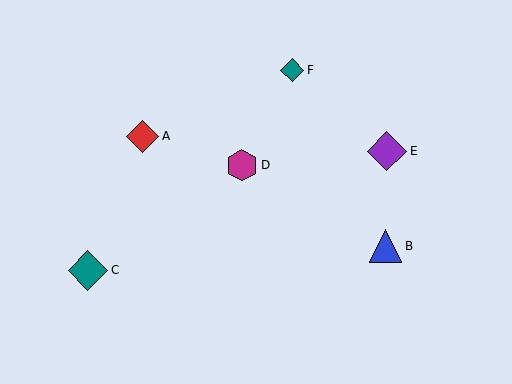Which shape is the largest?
The purple diamond (labeled E) is the largest.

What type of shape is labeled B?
Shape B is a blue triangle.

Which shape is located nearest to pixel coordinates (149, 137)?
The red diamond (labeled A) at (143, 136) is nearest to that location.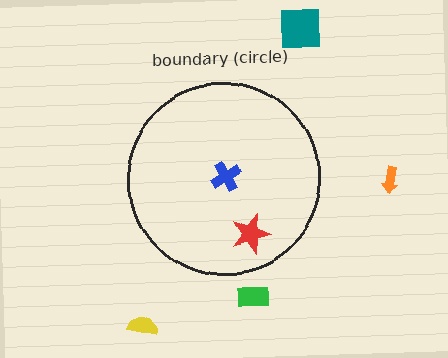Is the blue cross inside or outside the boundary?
Inside.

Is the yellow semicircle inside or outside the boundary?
Outside.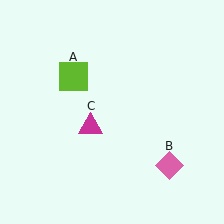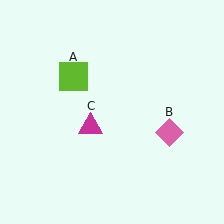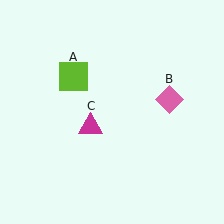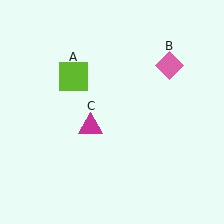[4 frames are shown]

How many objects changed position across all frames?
1 object changed position: pink diamond (object B).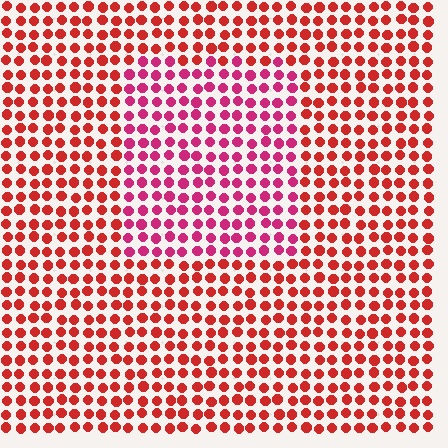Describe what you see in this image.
The image is filled with small red elements in a uniform arrangement. A rectangle-shaped region is visible where the elements are tinted to a slightly different hue, forming a subtle color boundary.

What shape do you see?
I see a rectangle.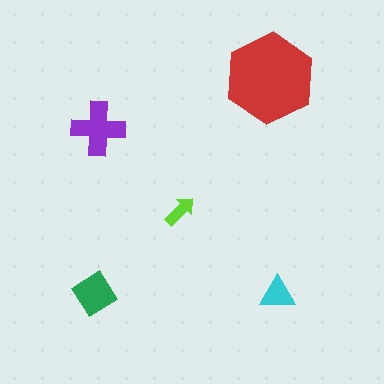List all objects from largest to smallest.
The red hexagon, the purple cross, the green diamond, the cyan triangle, the lime arrow.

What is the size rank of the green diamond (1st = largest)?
3rd.